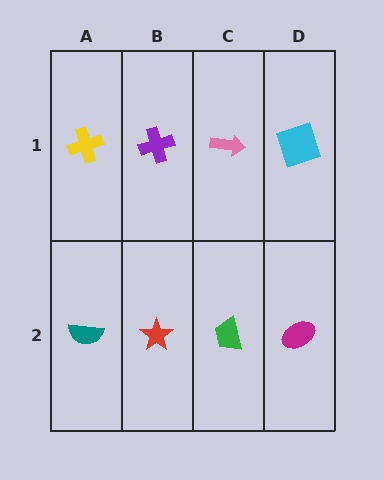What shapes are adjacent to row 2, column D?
A cyan square (row 1, column D), a green trapezoid (row 2, column C).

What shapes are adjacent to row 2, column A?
A yellow cross (row 1, column A), a red star (row 2, column B).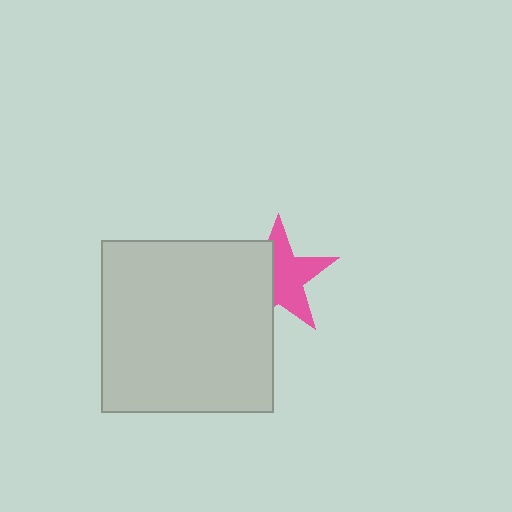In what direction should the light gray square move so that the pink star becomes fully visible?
The light gray square should move left. That is the shortest direction to clear the overlap and leave the pink star fully visible.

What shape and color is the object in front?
The object in front is a light gray square.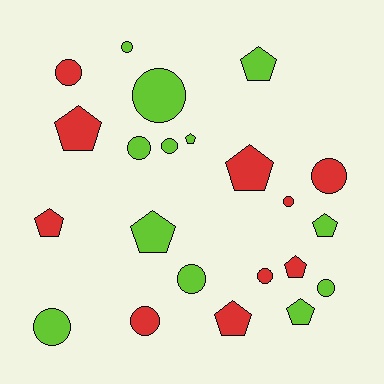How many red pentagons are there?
There are 5 red pentagons.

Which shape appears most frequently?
Circle, with 12 objects.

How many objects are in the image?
There are 22 objects.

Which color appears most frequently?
Lime, with 12 objects.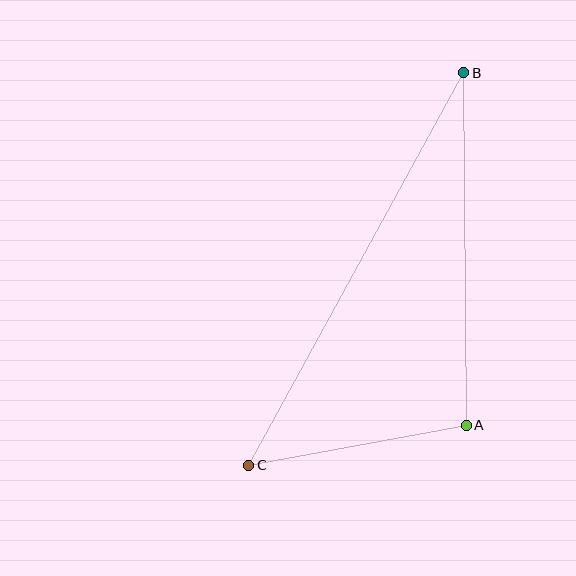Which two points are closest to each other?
Points A and C are closest to each other.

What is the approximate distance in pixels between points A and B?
The distance between A and B is approximately 353 pixels.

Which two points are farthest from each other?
Points B and C are farthest from each other.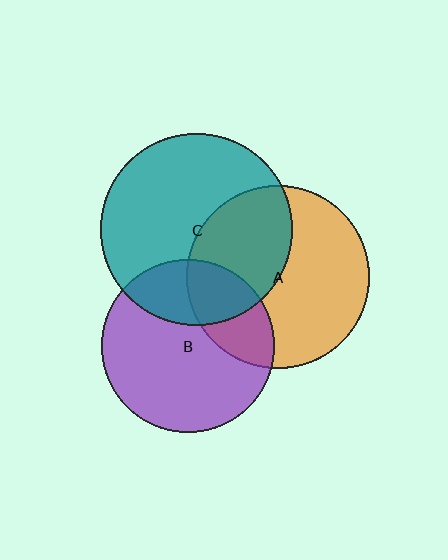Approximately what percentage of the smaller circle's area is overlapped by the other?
Approximately 25%.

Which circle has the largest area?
Circle C (teal).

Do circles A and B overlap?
Yes.